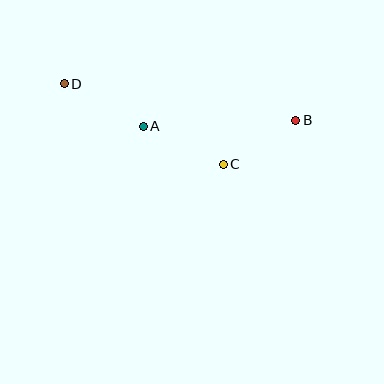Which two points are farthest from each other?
Points B and D are farthest from each other.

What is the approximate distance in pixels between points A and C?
The distance between A and C is approximately 88 pixels.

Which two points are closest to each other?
Points B and C are closest to each other.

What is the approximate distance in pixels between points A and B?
The distance between A and B is approximately 153 pixels.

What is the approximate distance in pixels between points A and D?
The distance between A and D is approximately 90 pixels.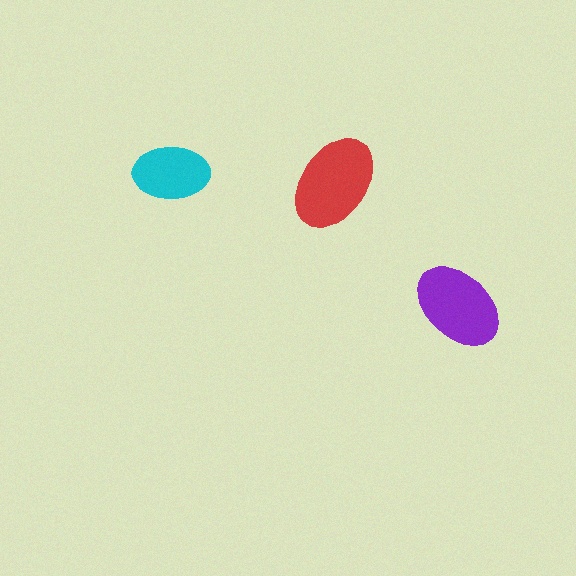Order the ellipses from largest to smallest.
the red one, the purple one, the cyan one.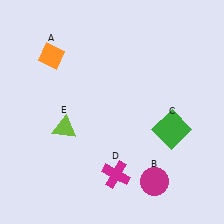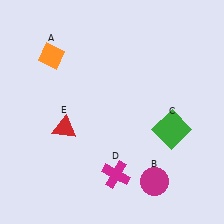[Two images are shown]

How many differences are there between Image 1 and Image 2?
There is 1 difference between the two images.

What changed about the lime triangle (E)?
In Image 1, E is lime. In Image 2, it changed to red.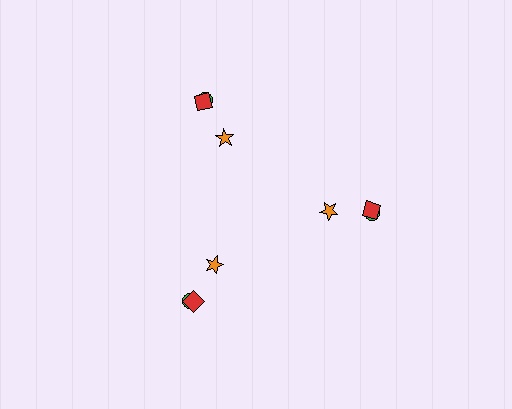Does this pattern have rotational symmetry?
Yes, this pattern has 3-fold rotational symmetry. It looks the same after rotating 120 degrees around the center.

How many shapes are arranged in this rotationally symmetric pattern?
There are 9 shapes, arranged in 3 groups of 3.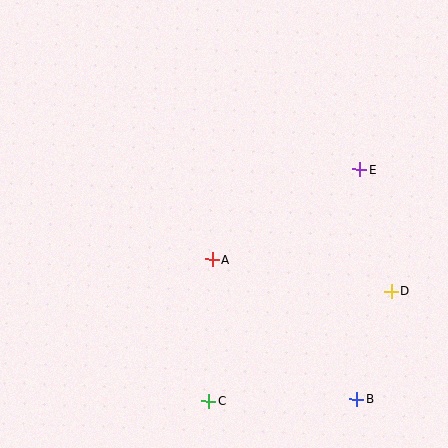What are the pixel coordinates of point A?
Point A is at (212, 259).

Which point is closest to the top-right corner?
Point E is closest to the top-right corner.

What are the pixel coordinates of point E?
Point E is at (360, 170).